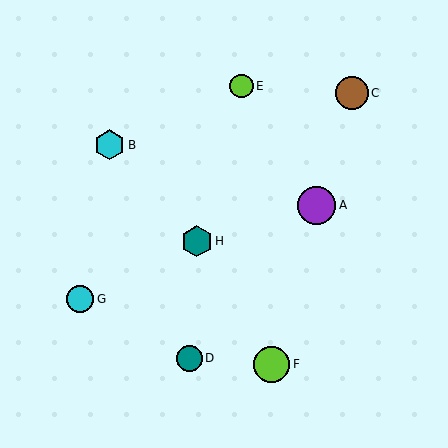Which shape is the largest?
The purple circle (labeled A) is the largest.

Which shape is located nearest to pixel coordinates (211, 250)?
The teal hexagon (labeled H) at (197, 241) is nearest to that location.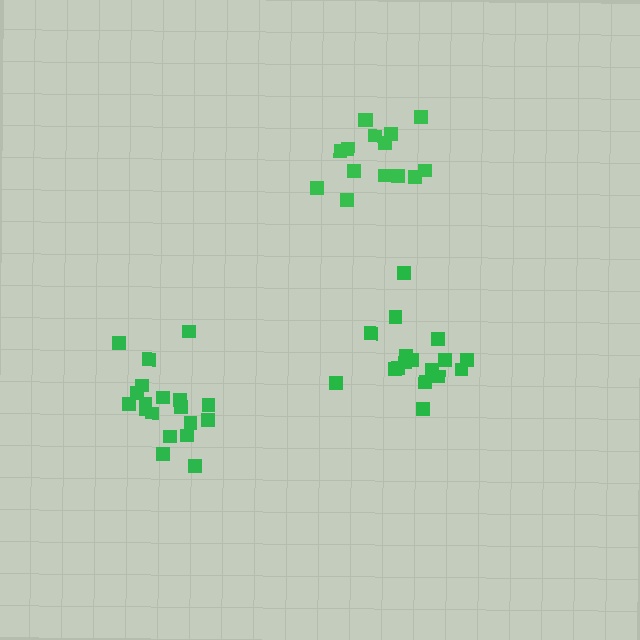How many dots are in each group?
Group 1: 15 dots, Group 2: 17 dots, Group 3: 19 dots (51 total).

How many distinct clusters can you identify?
There are 3 distinct clusters.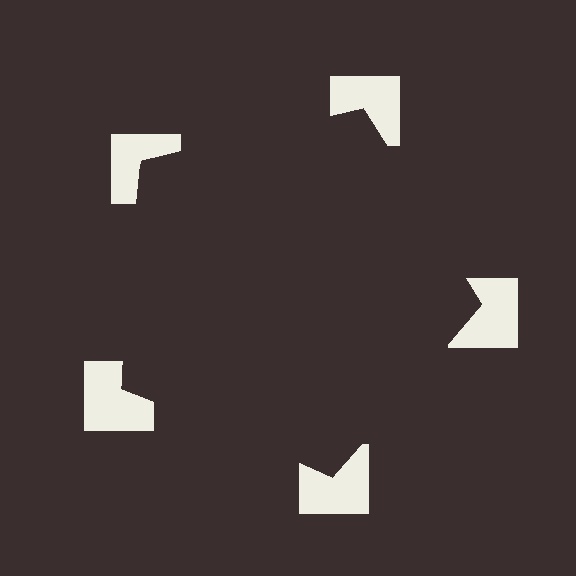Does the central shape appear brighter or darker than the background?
It typically appears slightly darker than the background, even though no actual brightness change is drawn.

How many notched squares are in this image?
There are 5 — one at each vertex of the illusory pentagon.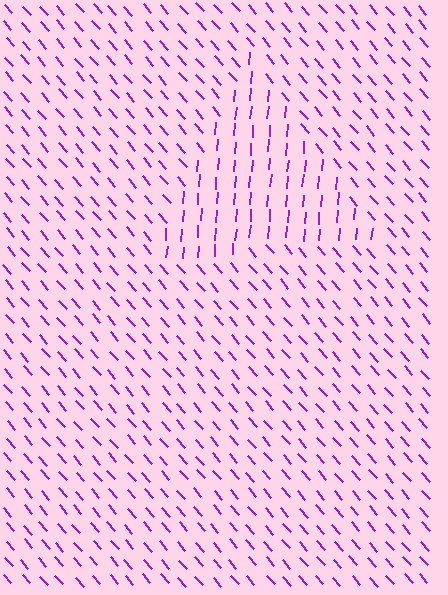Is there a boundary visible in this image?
Yes, there is a texture boundary formed by a change in line orientation.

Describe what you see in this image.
The image is filled with small purple line segments. A triangle region in the image has lines oriented differently from the surrounding lines, creating a visible texture boundary.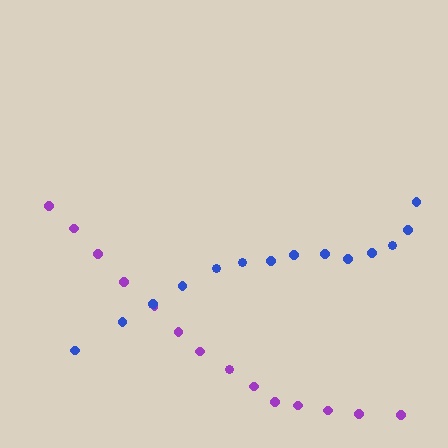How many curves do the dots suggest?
There are 2 distinct paths.